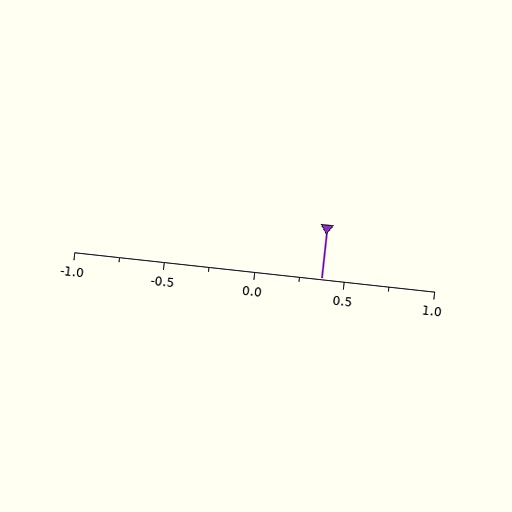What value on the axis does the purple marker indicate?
The marker indicates approximately 0.38.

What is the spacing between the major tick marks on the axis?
The major ticks are spaced 0.5 apart.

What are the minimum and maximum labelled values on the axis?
The axis runs from -1.0 to 1.0.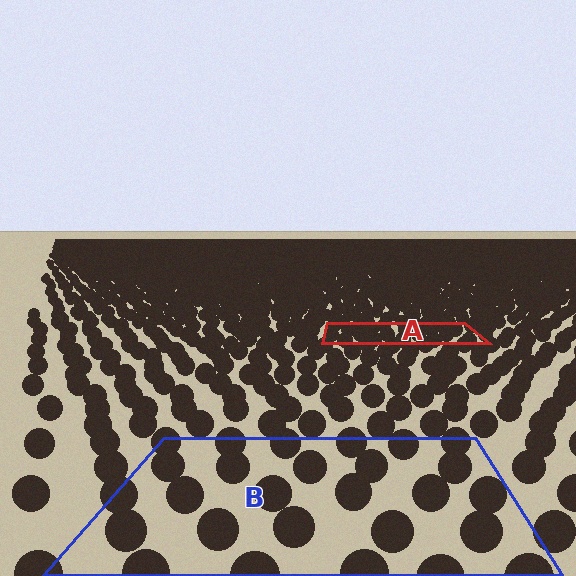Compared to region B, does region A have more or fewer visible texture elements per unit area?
Region A has more texture elements per unit area — they are packed more densely because it is farther away.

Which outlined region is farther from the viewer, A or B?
Region A is farther from the viewer — the texture elements inside it appear smaller and more densely packed.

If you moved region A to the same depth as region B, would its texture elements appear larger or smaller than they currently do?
They would appear larger. At a closer depth, the same texture elements are projected at a bigger on-screen size.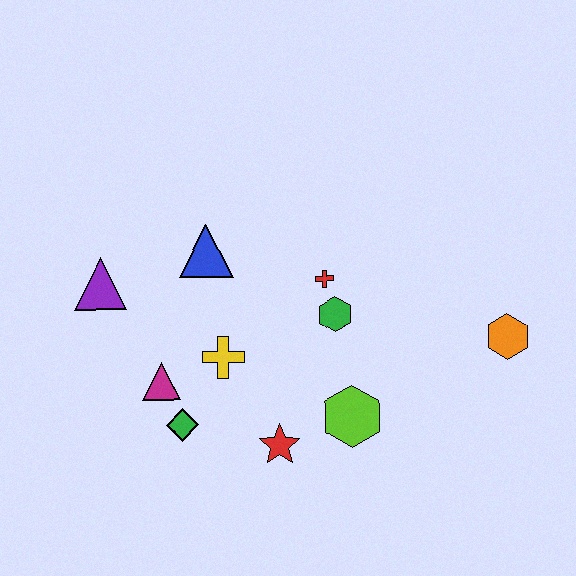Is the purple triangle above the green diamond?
Yes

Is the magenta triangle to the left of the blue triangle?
Yes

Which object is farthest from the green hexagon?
The purple triangle is farthest from the green hexagon.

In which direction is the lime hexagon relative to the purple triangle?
The lime hexagon is to the right of the purple triangle.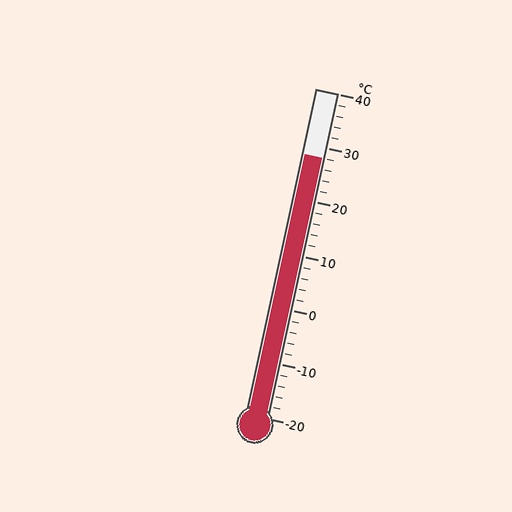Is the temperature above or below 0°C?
The temperature is above 0°C.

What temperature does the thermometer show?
The thermometer shows approximately 28°C.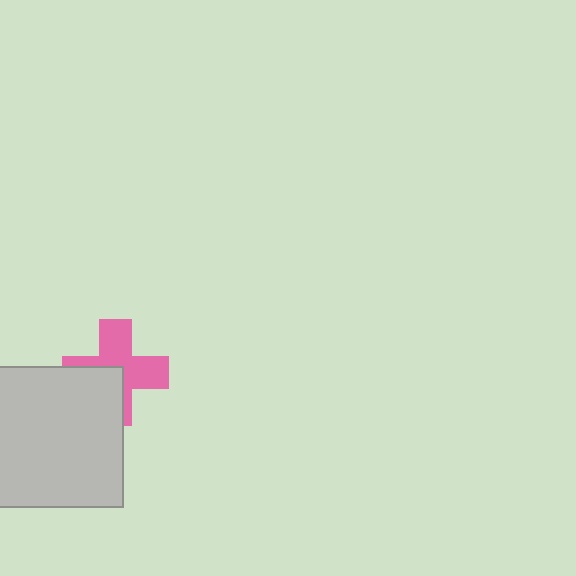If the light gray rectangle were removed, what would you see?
You would see the complete pink cross.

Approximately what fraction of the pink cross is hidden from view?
Roughly 39% of the pink cross is hidden behind the light gray rectangle.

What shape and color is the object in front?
The object in front is a light gray rectangle.